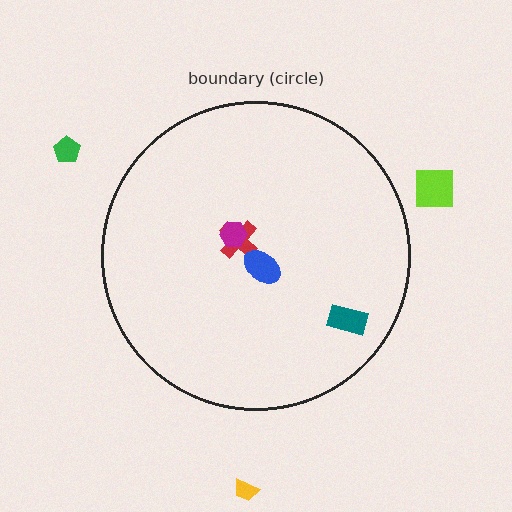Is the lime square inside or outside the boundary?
Outside.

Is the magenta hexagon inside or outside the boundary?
Inside.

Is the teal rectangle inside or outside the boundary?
Inside.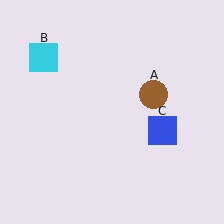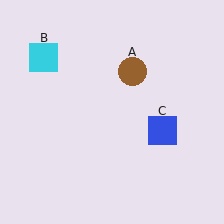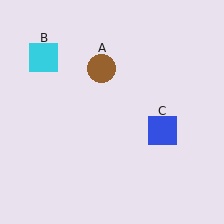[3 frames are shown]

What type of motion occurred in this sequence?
The brown circle (object A) rotated counterclockwise around the center of the scene.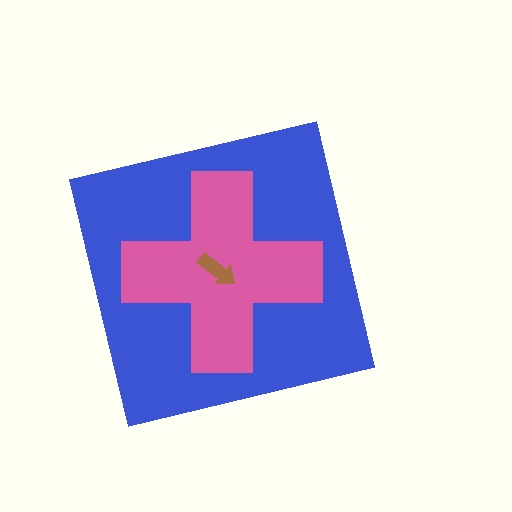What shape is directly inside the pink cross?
The brown arrow.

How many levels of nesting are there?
3.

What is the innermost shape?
The brown arrow.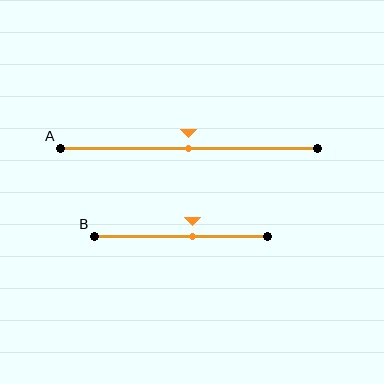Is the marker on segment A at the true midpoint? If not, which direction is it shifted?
Yes, the marker on segment A is at the true midpoint.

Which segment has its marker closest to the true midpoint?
Segment A has its marker closest to the true midpoint.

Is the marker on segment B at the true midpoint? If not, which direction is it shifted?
No, the marker on segment B is shifted to the right by about 7% of the segment length.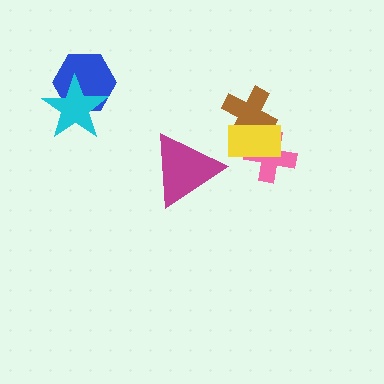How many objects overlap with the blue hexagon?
1 object overlaps with the blue hexagon.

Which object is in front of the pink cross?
The yellow rectangle is in front of the pink cross.